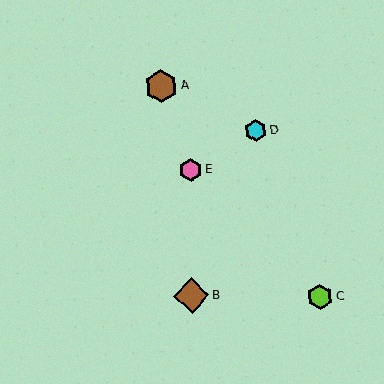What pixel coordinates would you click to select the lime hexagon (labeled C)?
Click at (320, 297) to select the lime hexagon C.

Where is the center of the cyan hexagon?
The center of the cyan hexagon is at (256, 131).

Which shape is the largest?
The brown diamond (labeled B) is the largest.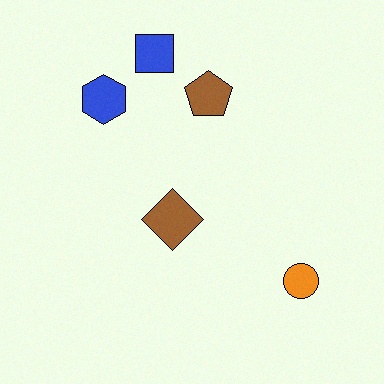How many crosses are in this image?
There are no crosses.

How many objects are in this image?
There are 5 objects.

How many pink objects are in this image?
There are no pink objects.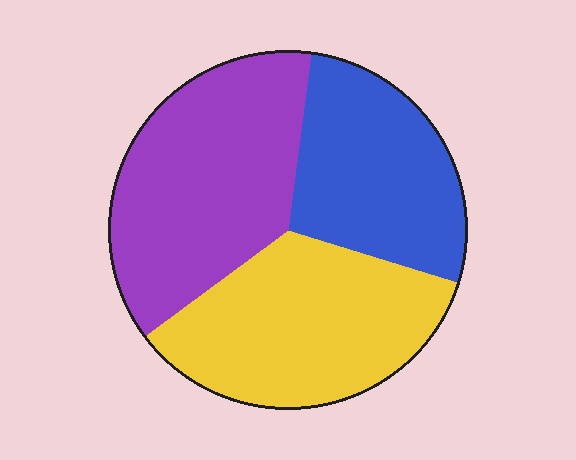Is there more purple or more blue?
Purple.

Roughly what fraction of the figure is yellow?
Yellow takes up about one third (1/3) of the figure.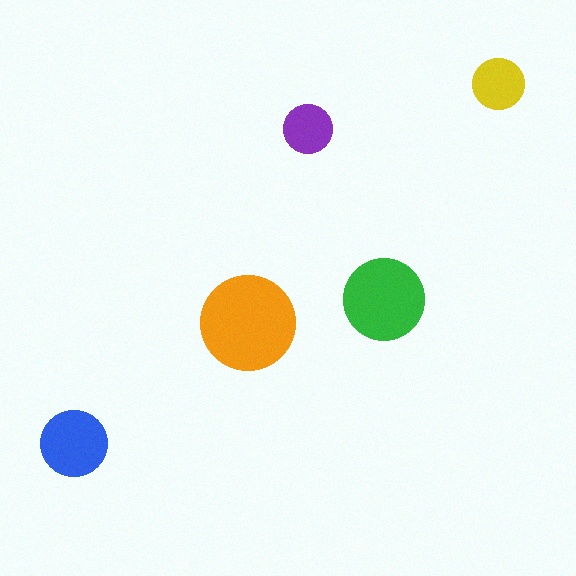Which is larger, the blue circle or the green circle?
The green one.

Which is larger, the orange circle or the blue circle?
The orange one.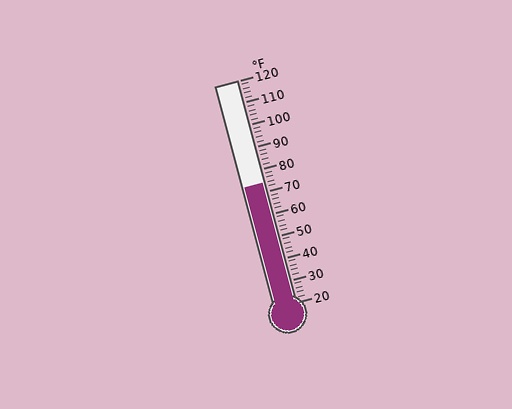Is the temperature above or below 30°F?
The temperature is above 30°F.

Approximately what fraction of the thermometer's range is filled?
The thermometer is filled to approximately 55% of its range.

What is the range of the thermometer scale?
The thermometer scale ranges from 20°F to 120°F.